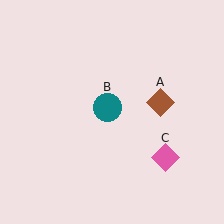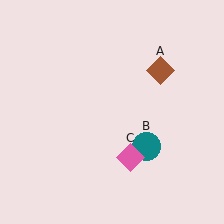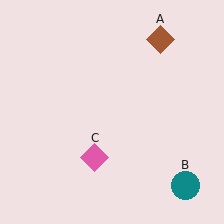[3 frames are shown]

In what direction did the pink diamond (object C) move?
The pink diamond (object C) moved left.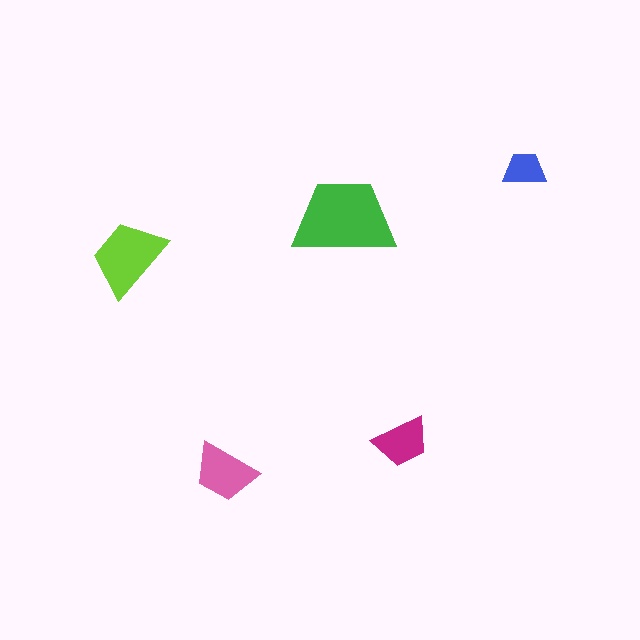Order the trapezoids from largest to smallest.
the green one, the lime one, the pink one, the magenta one, the blue one.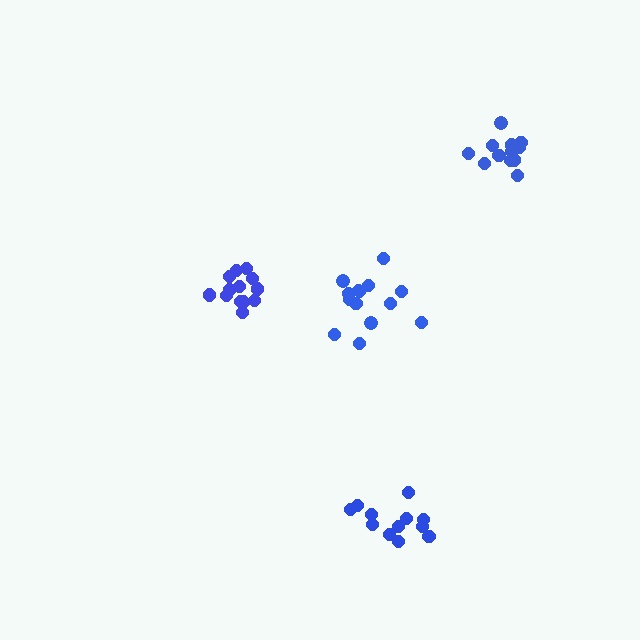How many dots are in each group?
Group 1: 13 dots, Group 2: 14 dots, Group 3: 12 dots, Group 4: 12 dots (51 total).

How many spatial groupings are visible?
There are 4 spatial groupings.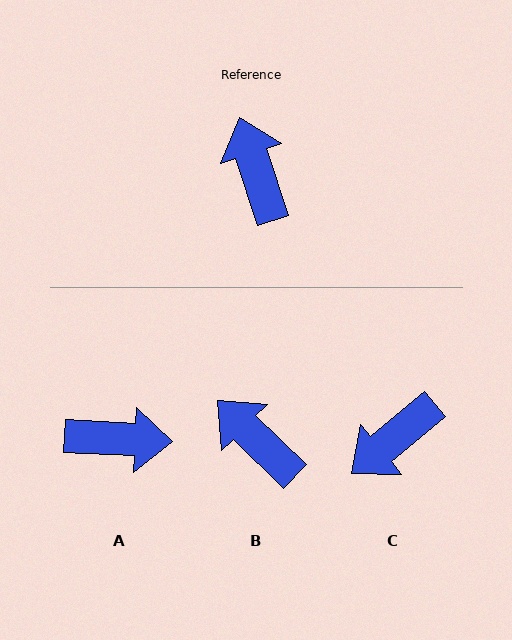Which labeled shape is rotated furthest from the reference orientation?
C, about 112 degrees away.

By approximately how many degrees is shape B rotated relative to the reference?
Approximately 28 degrees counter-clockwise.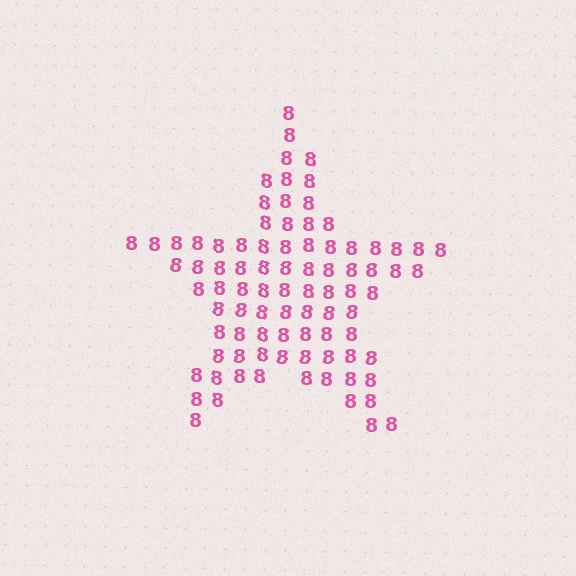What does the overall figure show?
The overall figure shows a star.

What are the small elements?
The small elements are digit 8's.